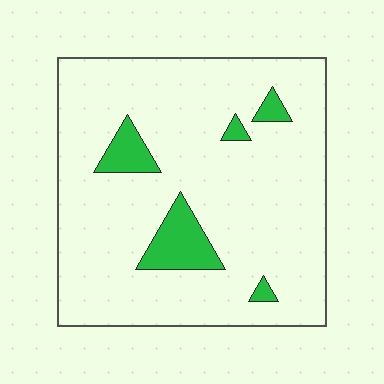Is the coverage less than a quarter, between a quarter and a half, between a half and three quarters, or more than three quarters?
Less than a quarter.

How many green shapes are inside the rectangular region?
5.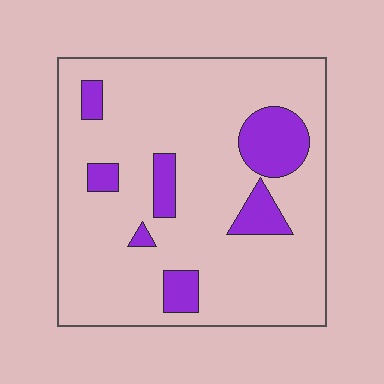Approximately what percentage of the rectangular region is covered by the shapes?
Approximately 15%.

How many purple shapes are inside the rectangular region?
7.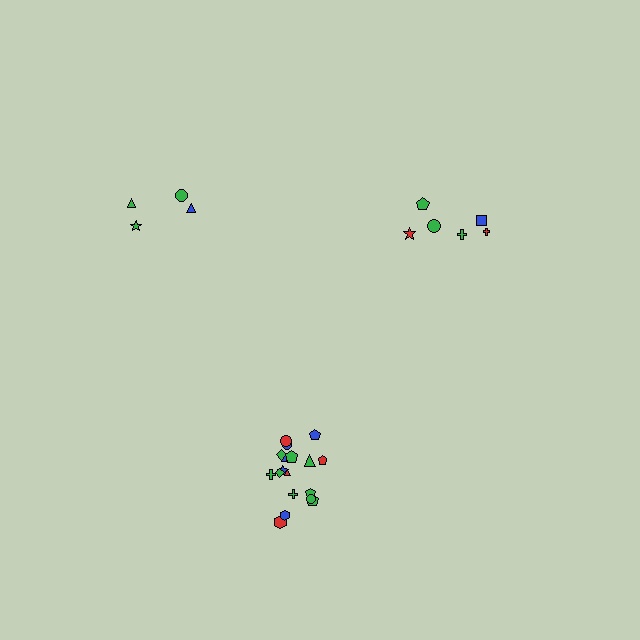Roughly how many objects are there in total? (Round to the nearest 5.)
Roughly 30 objects in total.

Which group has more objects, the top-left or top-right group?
The top-right group.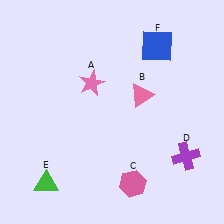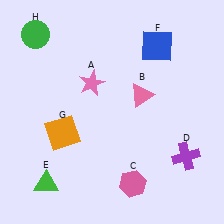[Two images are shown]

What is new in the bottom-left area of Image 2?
An orange square (G) was added in the bottom-left area of Image 2.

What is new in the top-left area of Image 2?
A green circle (H) was added in the top-left area of Image 2.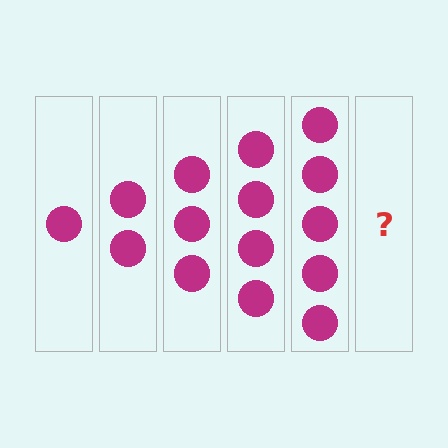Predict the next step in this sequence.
The next step is 6 circles.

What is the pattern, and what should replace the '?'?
The pattern is that each step adds one more circle. The '?' should be 6 circles.